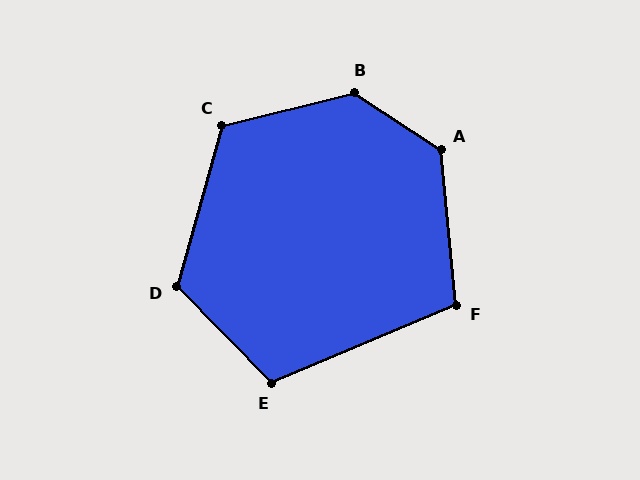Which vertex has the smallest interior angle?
F, at approximately 107 degrees.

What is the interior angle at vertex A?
Approximately 129 degrees (obtuse).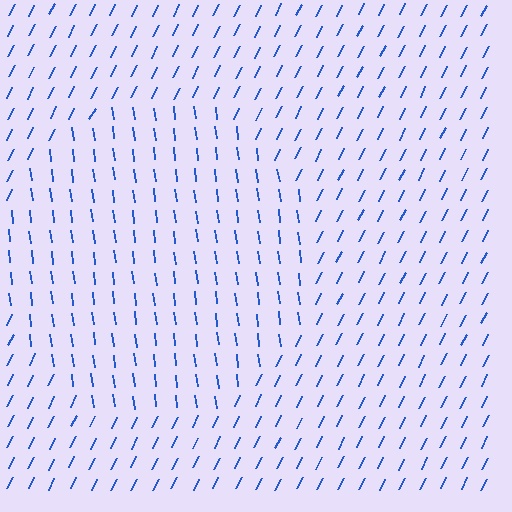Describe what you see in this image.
The image is filled with small blue line segments. A circle region in the image has lines oriented differently from the surrounding lines, creating a visible texture boundary.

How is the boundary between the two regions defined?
The boundary is defined purely by a change in line orientation (approximately 34 degrees difference). All lines are the same color and thickness.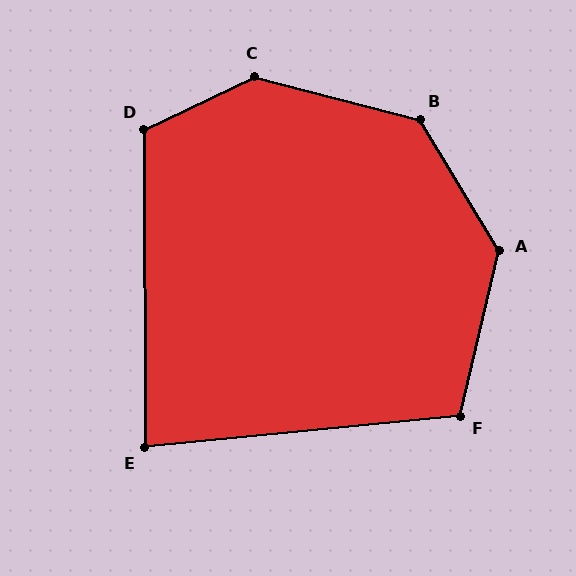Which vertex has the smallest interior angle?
E, at approximately 85 degrees.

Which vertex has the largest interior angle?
C, at approximately 140 degrees.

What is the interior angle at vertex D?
Approximately 115 degrees (obtuse).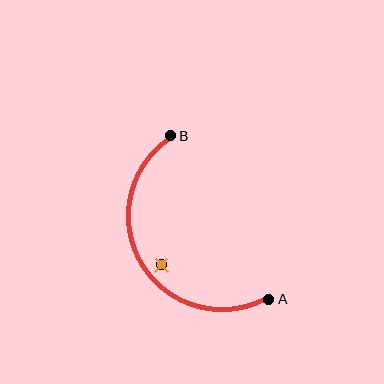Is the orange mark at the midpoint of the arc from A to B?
No — the orange mark does not lie on the arc at all. It sits slightly inside the curve.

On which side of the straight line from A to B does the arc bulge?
The arc bulges to the left of the straight line connecting A and B.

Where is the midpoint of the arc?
The arc midpoint is the point on the curve farthest from the straight line joining A and B. It sits to the left of that line.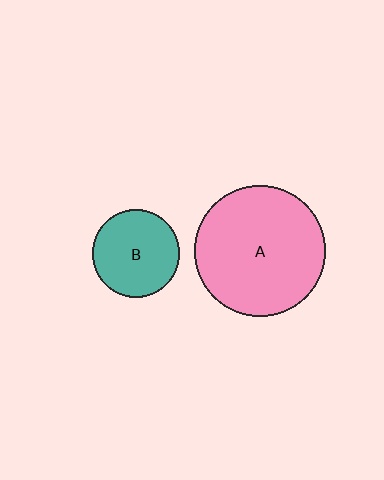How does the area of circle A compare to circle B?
Approximately 2.2 times.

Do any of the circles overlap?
No, none of the circles overlap.